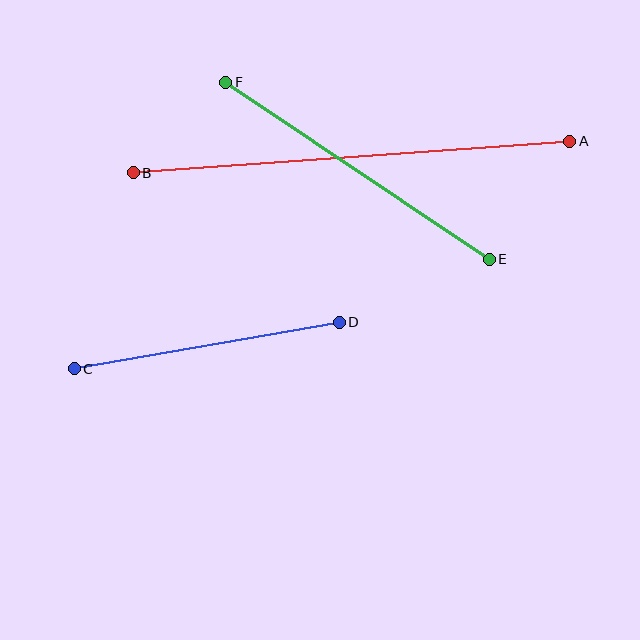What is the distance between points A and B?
The distance is approximately 438 pixels.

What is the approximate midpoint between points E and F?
The midpoint is at approximately (357, 171) pixels.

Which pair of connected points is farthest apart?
Points A and B are farthest apart.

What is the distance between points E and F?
The distance is approximately 318 pixels.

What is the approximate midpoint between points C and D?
The midpoint is at approximately (207, 345) pixels.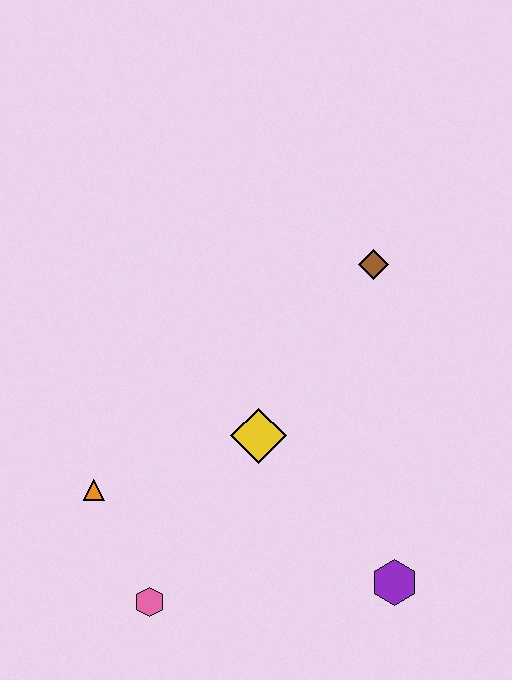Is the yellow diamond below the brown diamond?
Yes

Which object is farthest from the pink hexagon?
The brown diamond is farthest from the pink hexagon.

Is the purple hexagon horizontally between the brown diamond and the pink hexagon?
No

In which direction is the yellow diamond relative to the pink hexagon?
The yellow diamond is above the pink hexagon.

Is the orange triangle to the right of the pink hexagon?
No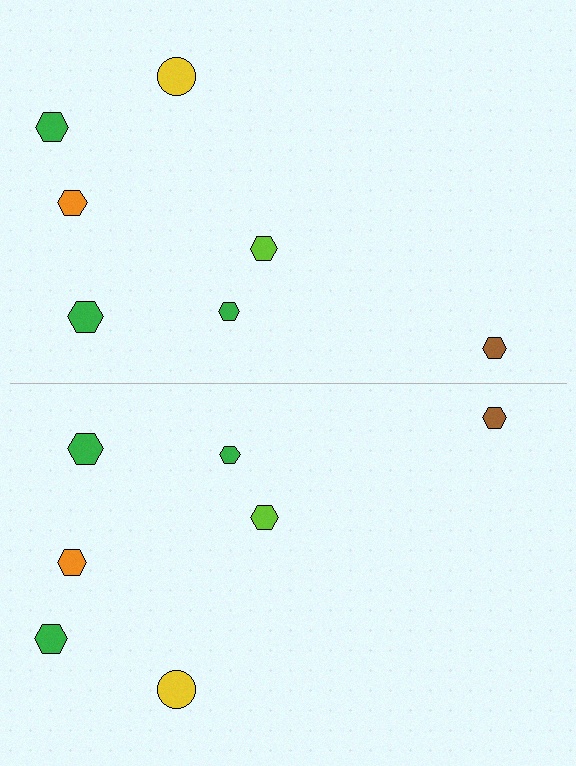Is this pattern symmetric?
Yes, this pattern has bilateral (reflection) symmetry.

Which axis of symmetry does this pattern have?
The pattern has a horizontal axis of symmetry running through the center of the image.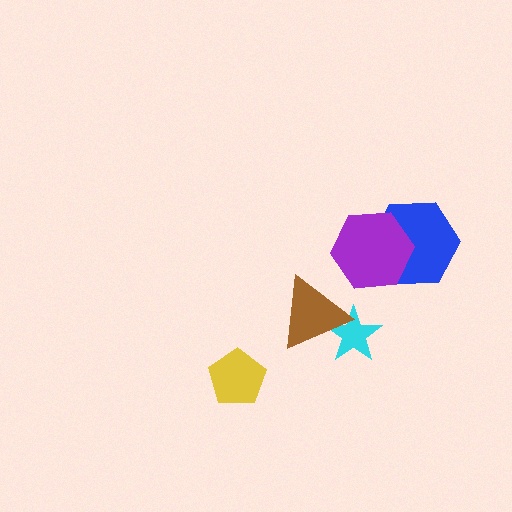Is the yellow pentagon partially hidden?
No, no other shape covers it.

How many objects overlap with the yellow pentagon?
0 objects overlap with the yellow pentagon.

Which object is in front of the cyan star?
The brown triangle is in front of the cyan star.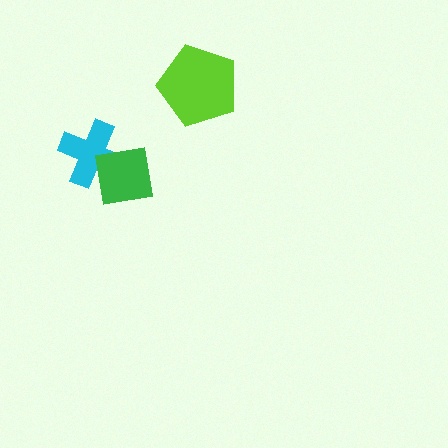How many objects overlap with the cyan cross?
1 object overlaps with the cyan cross.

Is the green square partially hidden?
No, no other shape covers it.